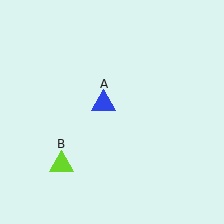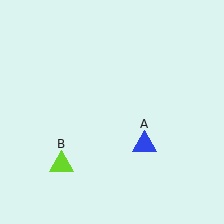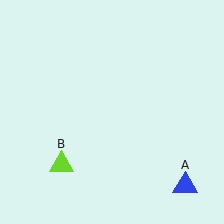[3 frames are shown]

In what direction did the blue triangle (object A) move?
The blue triangle (object A) moved down and to the right.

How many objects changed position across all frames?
1 object changed position: blue triangle (object A).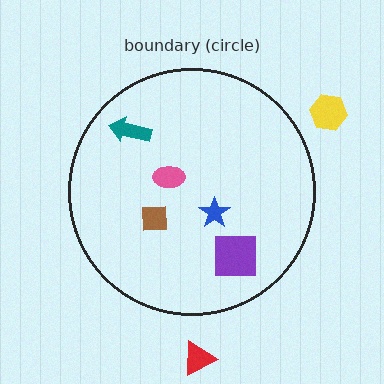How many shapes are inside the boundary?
5 inside, 2 outside.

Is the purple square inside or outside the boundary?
Inside.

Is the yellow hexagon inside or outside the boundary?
Outside.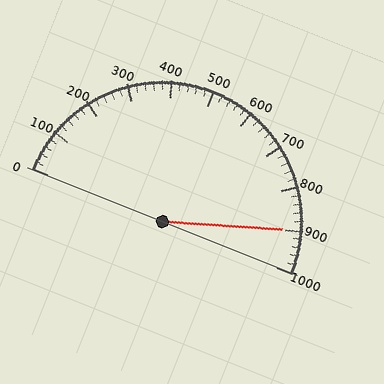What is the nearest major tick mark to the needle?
The nearest major tick mark is 900.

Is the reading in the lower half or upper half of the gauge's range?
The reading is in the upper half of the range (0 to 1000).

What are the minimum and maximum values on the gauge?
The gauge ranges from 0 to 1000.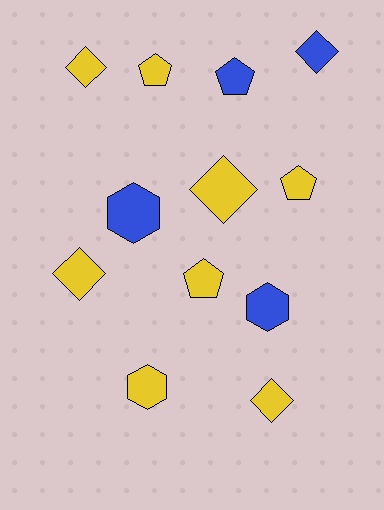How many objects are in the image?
There are 12 objects.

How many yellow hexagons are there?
There is 1 yellow hexagon.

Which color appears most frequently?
Yellow, with 8 objects.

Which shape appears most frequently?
Diamond, with 5 objects.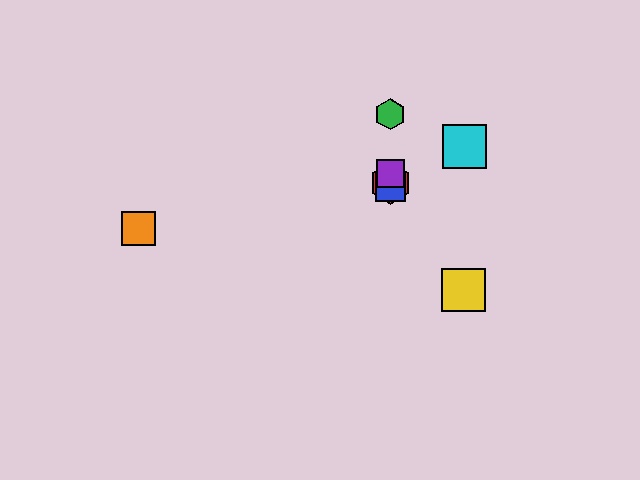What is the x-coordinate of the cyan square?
The cyan square is at x≈465.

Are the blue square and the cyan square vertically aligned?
No, the blue square is at x≈390 and the cyan square is at x≈465.